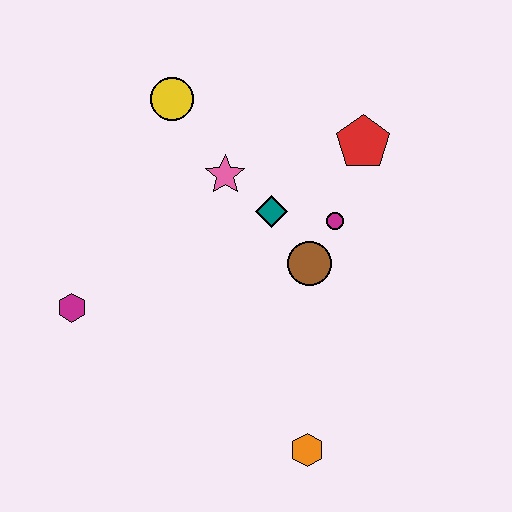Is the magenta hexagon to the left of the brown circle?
Yes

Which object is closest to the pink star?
The teal diamond is closest to the pink star.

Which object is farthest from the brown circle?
The magenta hexagon is farthest from the brown circle.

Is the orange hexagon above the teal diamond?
No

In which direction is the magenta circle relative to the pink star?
The magenta circle is to the right of the pink star.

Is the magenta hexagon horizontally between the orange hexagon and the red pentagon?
No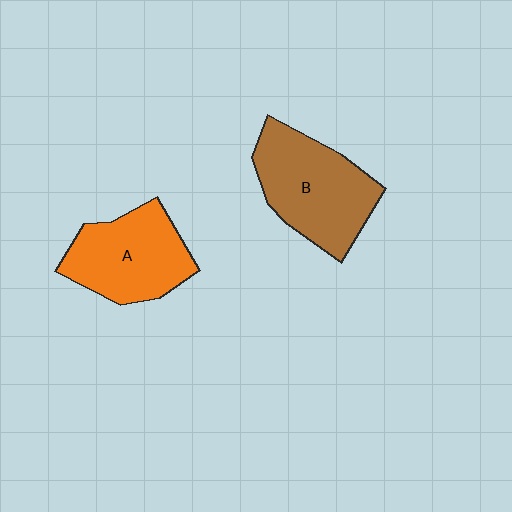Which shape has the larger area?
Shape B (brown).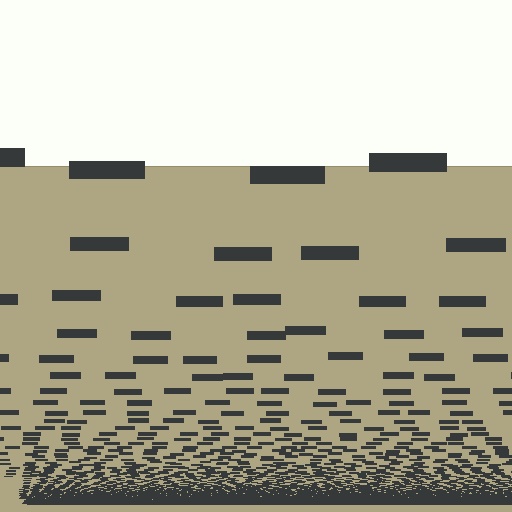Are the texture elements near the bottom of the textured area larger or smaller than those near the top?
Smaller. The gradient is inverted — elements near the bottom are smaller and denser.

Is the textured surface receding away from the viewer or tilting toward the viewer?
The surface appears to tilt toward the viewer. Texture elements get larger and sparser toward the top.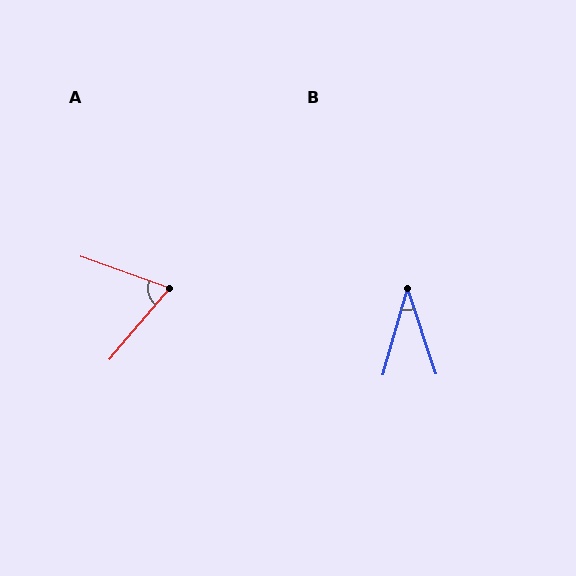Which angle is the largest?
A, at approximately 69 degrees.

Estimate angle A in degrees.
Approximately 69 degrees.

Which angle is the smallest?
B, at approximately 35 degrees.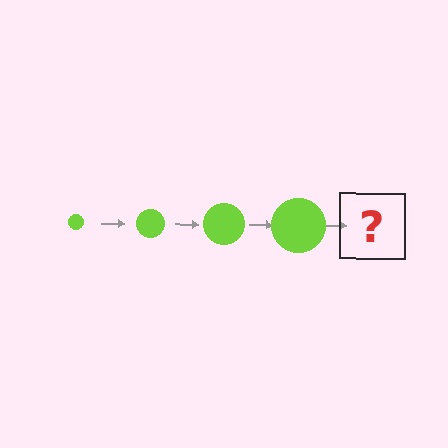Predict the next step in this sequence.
The next step is a lime circle, larger than the previous one.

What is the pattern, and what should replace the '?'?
The pattern is that the circle gets progressively larger each step. The '?' should be a lime circle, larger than the previous one.